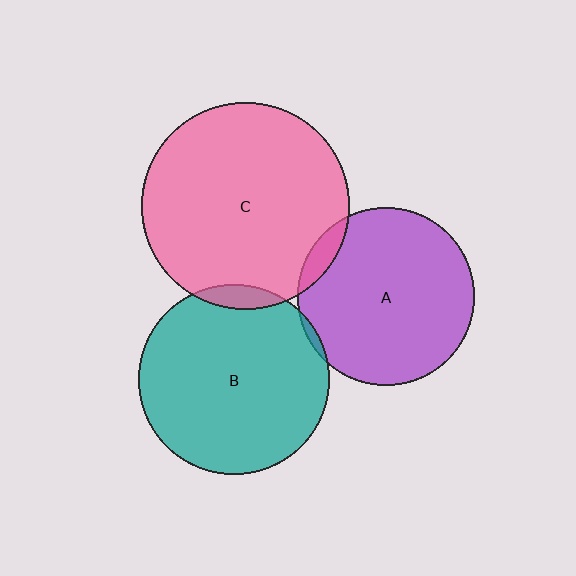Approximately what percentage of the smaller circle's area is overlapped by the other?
Approximately 5%.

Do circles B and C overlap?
Yes.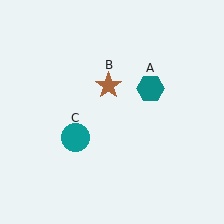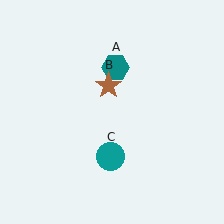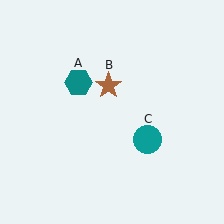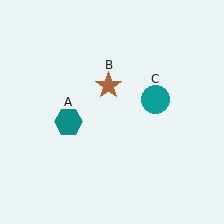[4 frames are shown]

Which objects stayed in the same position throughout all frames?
Brown star (object B) remained stationary.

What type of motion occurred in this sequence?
The teal hexagon (object A), teal circle (object C) rotated counterclockwise around the center of the scene.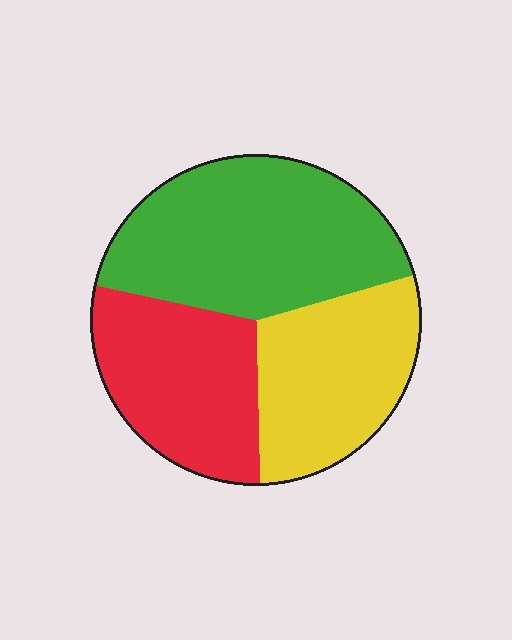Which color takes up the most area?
Green, at roughly 40%.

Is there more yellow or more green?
Green.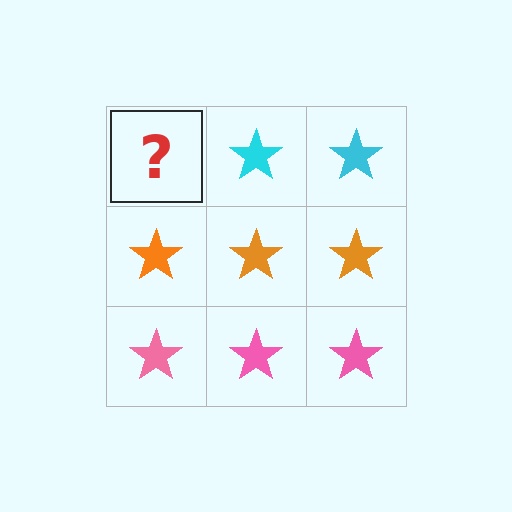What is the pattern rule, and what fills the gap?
The rule is that each row has a consistent color. The gap should be filled with a cyan star.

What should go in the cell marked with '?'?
The missing cell should contain a cyan star.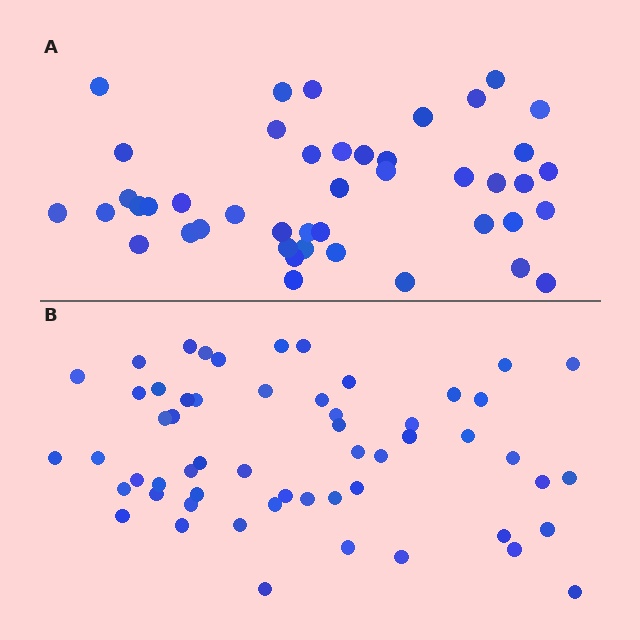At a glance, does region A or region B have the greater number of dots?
Region B (the bottom region) has more dots.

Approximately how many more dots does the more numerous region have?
Region B has roughly 12 or so more dots than region A.